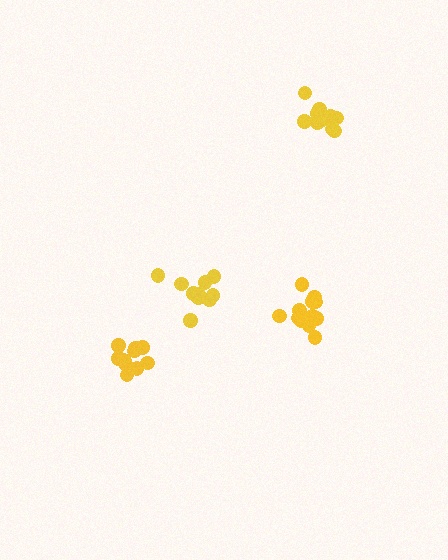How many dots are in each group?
Group 1: 10 dots, Group 2: 11 dots, Group 3: 12 dots, Group 4: 10 dots (43 total).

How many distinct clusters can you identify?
There are 4 distinct clusters.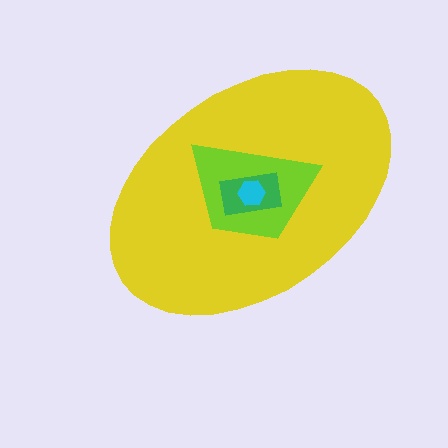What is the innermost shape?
The cyan hexagon.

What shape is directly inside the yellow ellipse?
The lime trapezoid.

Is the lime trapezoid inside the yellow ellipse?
Yes.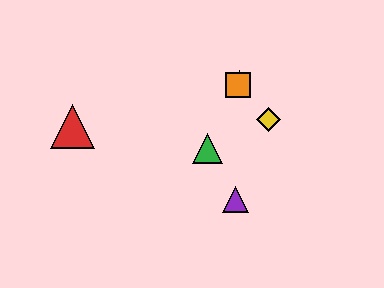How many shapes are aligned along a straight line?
3 shapes (the blue triangle, the green triangle, the orange square) are aligned along a straight line.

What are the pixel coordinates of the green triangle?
The green triangle is at (207, 148).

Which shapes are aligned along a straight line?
The blue triangle, the green triangle, the orange square are aligned along a straight line.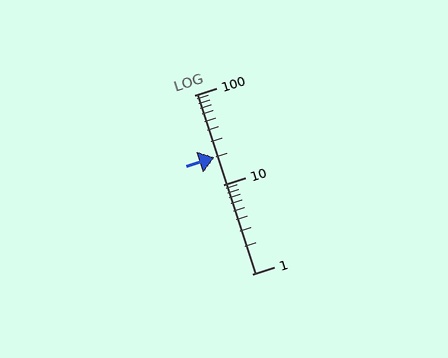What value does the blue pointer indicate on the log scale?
The pointer indicates approximately 20.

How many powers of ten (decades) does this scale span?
The scale spans 2 decades, from 1 to 100.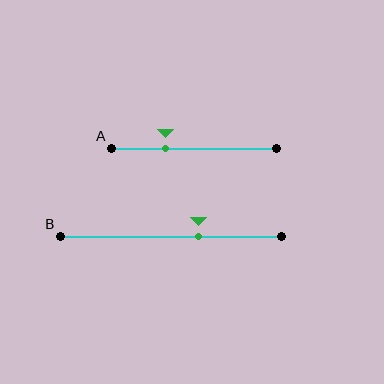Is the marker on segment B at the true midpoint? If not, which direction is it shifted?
No, the marker on segment B is shifted to the right by about 13% of the segment length.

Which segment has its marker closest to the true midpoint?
Segment B has its marker closest to the true midpoint.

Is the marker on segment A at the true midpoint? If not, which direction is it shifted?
No, the marker on segment A is shifted to the left by about 17% of the segment length.